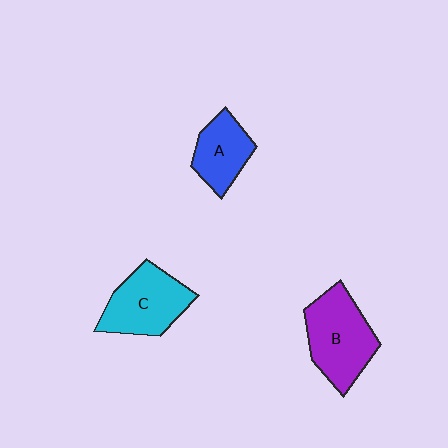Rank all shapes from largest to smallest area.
From largest to smallest: B (purple), C (cyan), A (blue).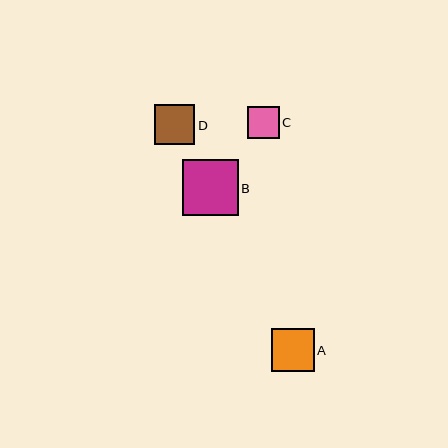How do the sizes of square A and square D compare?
Square A and square D are approximately the same size.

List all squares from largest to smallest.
From largest to smallest: B, A, D, C.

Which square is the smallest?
Square C is the smallest with a size of approximately 32 pixels.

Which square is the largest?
Square B is the largest with a size of approximately 56 pixels.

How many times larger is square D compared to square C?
Square D is approximately 1.2 times the size of square C.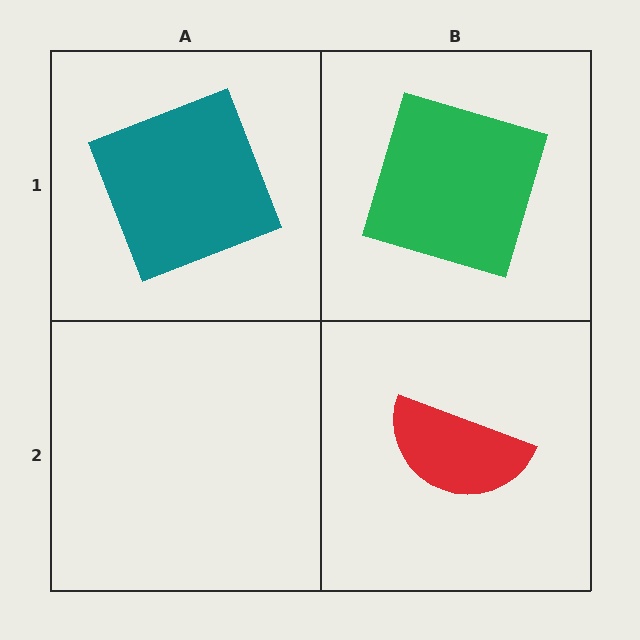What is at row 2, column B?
A red semicircle.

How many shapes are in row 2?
1 shape.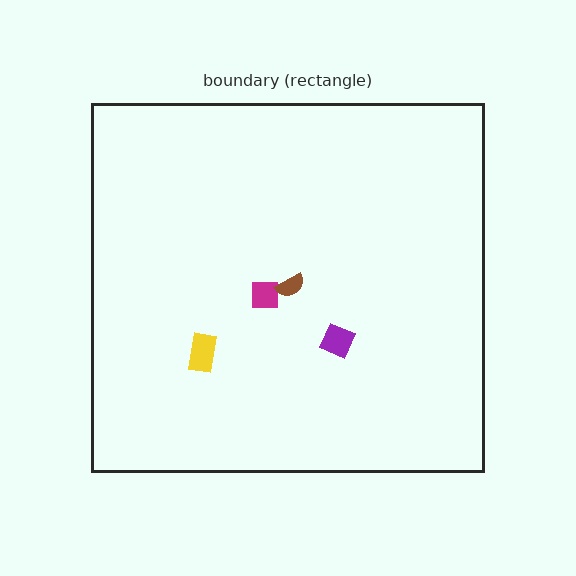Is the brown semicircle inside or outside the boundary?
Inside.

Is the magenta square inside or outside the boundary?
Inside.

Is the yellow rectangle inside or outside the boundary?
Inside.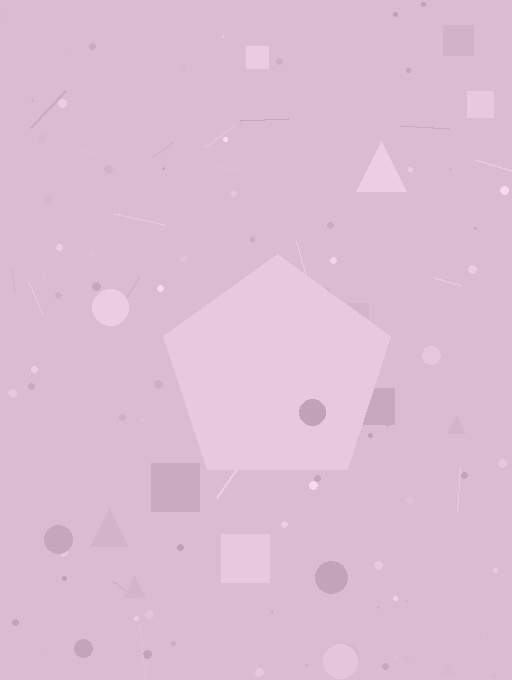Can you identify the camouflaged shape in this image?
The camouflaged shape is a pentagon.